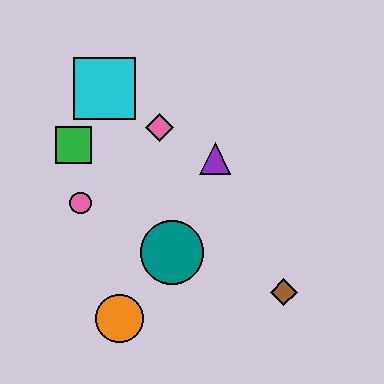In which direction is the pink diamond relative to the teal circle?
The pink diamond is above the teal circle.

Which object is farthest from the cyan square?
The brown diamond is farthest from the cyan square.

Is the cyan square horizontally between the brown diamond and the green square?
Yes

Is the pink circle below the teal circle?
No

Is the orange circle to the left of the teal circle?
Yes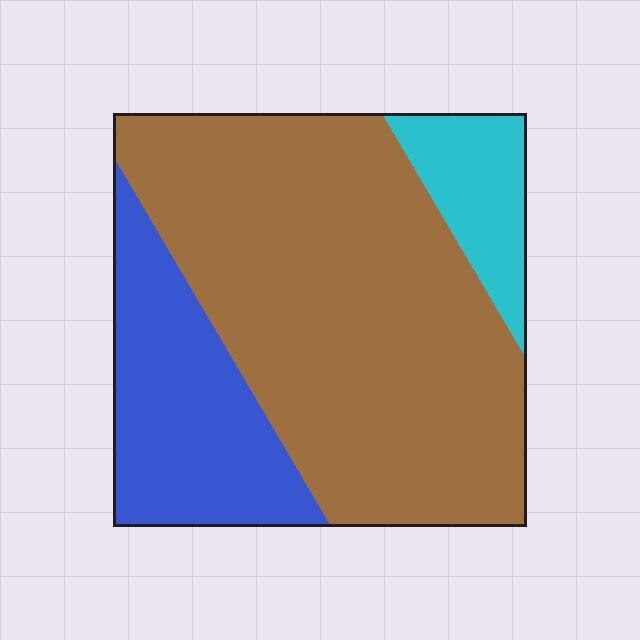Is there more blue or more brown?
Brown.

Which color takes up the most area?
Brown, at roughly 65%.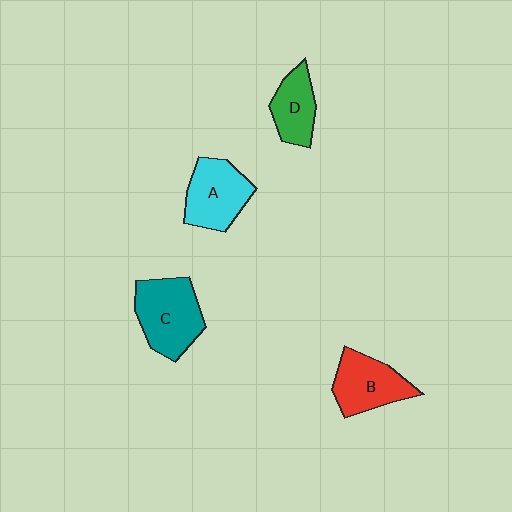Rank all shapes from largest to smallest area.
From largest to smallest: C (teal), A (cyan), B (red), D (green).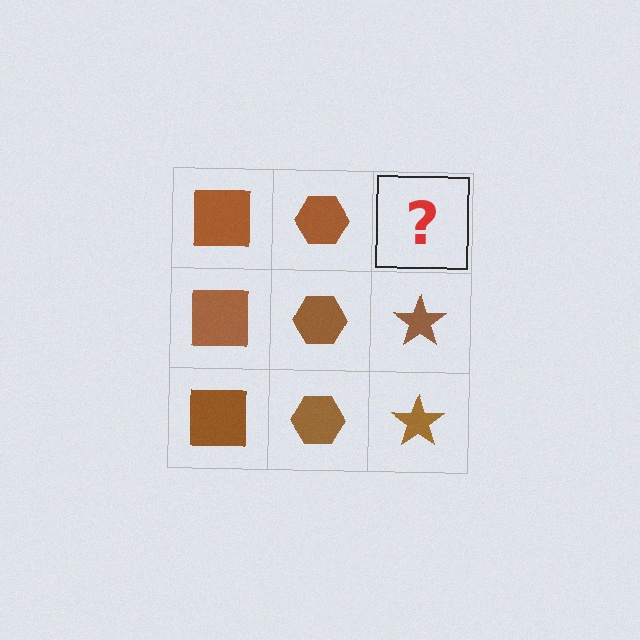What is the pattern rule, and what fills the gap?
The rule is that each column has a consistent shape. The gap should be filled with a brown star.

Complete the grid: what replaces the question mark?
The question mark should be replaced with a brown star.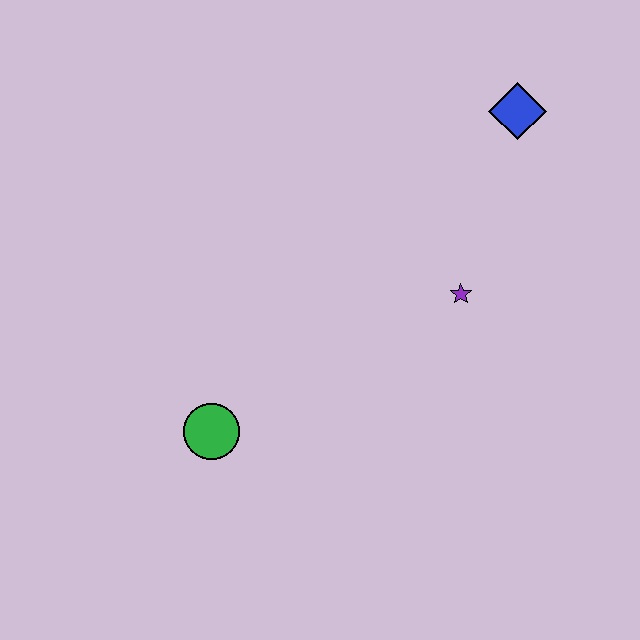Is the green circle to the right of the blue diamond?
No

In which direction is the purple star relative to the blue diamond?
The purple star is below the blue diamond.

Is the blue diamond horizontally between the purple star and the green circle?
No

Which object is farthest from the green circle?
The blue diamond is farthest from the green circle.